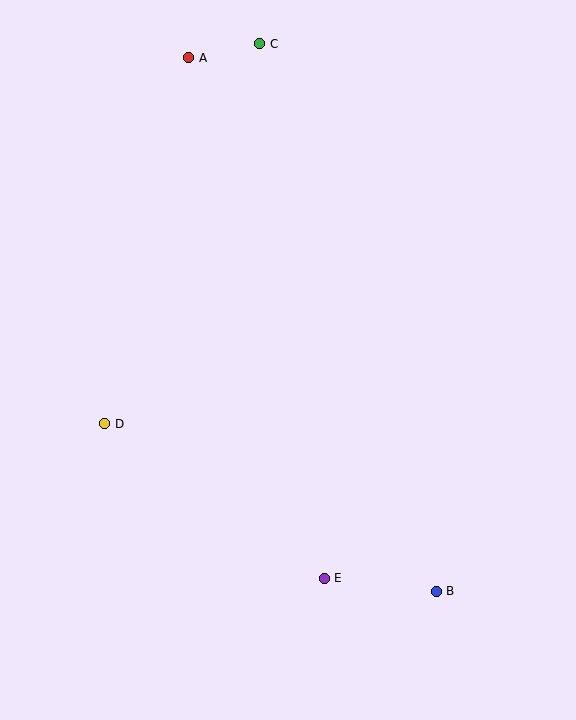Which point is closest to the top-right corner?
Point C is closest to the top-right corner.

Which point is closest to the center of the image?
Point D at (105, 424) is closest to the center.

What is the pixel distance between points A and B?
The distance between A and B is 588 pixels.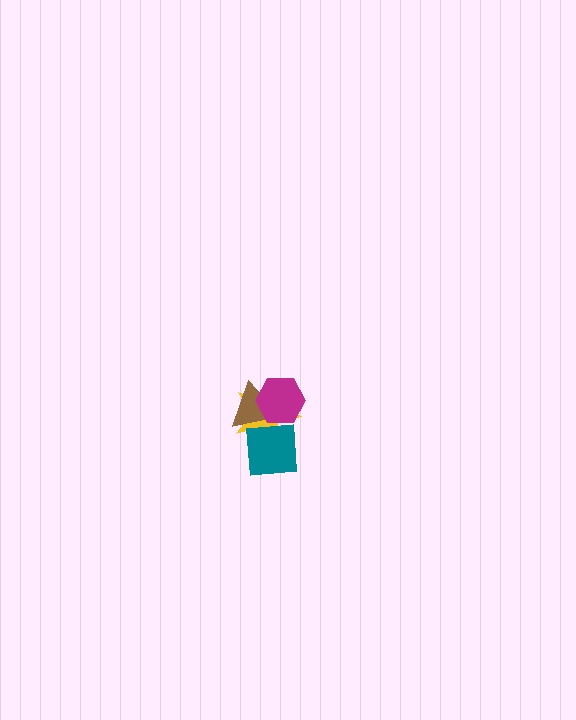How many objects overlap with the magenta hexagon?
3 objects overlap with the magenta hexagon.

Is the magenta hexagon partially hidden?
Yes, it is partially covered by another shape.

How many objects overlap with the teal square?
3 objects overlap with the teal square.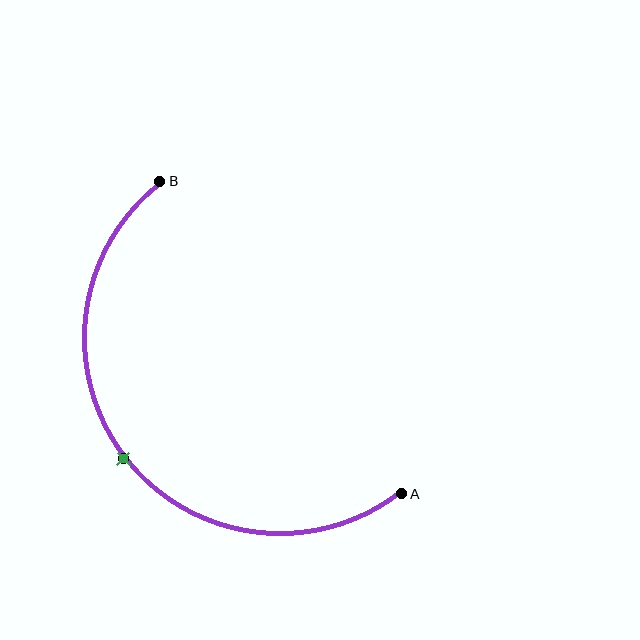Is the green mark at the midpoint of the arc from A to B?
Yes. The green mark lies on the arc at equal arc-length from both A and B — it is the arc midpoint.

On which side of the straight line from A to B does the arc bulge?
The arc bulges below and to the left of the straight line connecting A and B.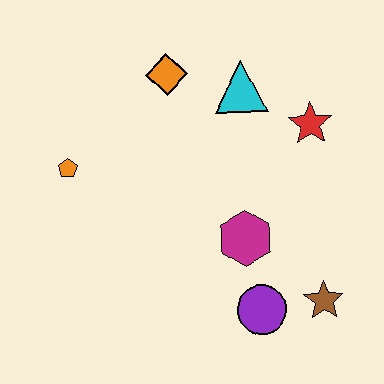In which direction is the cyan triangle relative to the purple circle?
The cyan triangle is above the purple circle.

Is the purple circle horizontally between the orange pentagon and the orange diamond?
No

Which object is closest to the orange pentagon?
The orange diamond is closest to the orange pentagon.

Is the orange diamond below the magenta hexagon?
No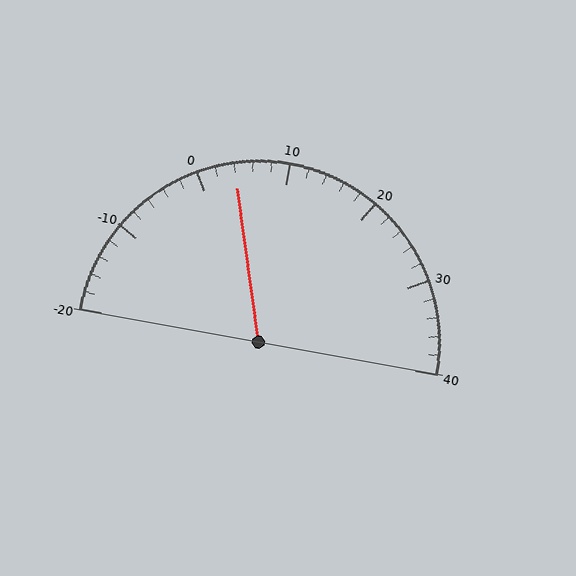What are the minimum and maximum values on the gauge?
The gauge ranges from -20 to 40.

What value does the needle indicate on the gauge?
The needle indicates approximately 4.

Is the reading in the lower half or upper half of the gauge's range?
The reading is in the lower half of the range (-20 to 40).